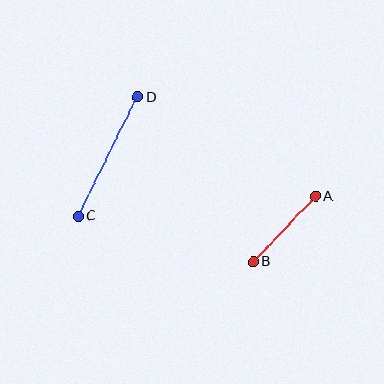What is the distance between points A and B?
The distance is approximately 90 pixels.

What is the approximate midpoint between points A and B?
The midpoint is at approximately (284, 229) pixels.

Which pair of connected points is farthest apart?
Points C and D are farthest apart.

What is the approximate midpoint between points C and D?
The midpoint is at approximately (108, 157) pixels.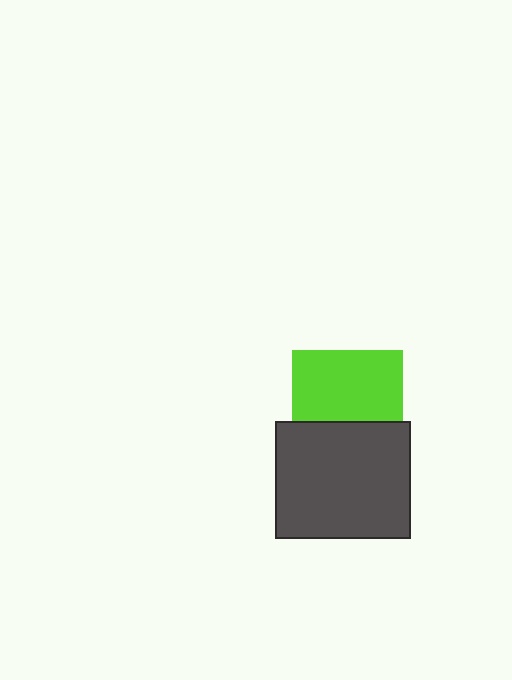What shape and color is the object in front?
The object in front is a dark gray rectangle.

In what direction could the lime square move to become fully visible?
The lime square could move up. That would shift it out from behind the dark gray rectangle entirely.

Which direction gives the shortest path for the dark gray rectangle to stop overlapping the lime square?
Moving down gives the shortest separation.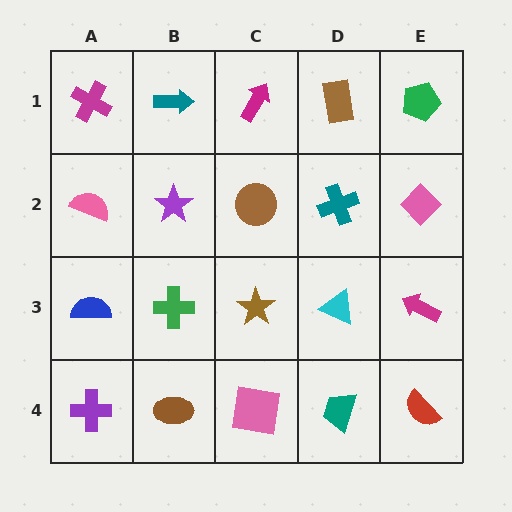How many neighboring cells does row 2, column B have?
4.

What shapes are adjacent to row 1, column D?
A teal cross (row 2, column D), a magenta arrow (row 1, column C), a green pentagon (row 1, column E).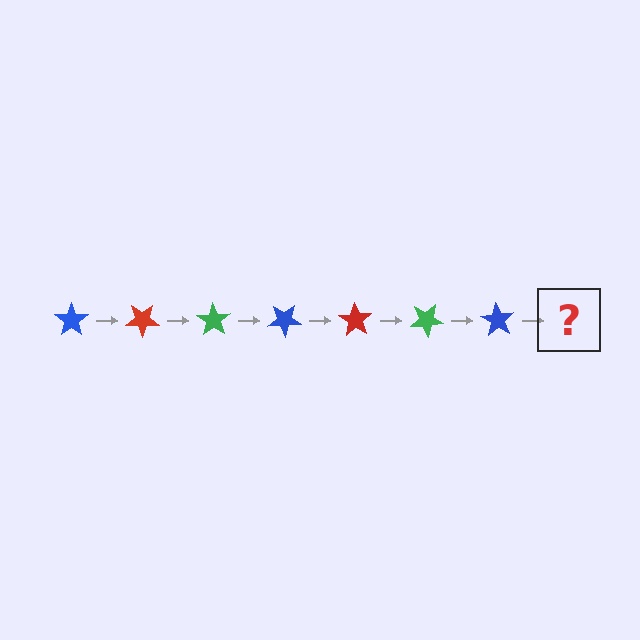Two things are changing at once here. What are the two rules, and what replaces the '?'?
The two rules are that it rotates 35 degrees each step and the color cycles through blue, red, and green. The '?' should be a red star, rotated 245 degrees from the start.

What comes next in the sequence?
The next element should be a red star, rotated 245 degrees from the start.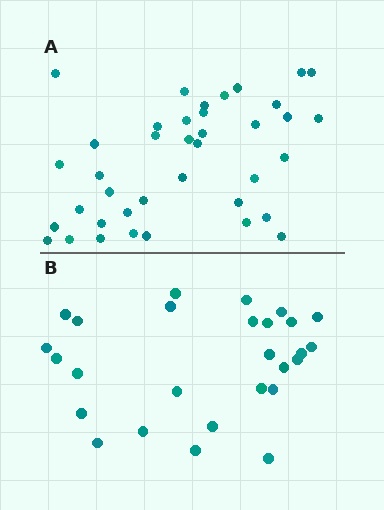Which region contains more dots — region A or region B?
Region A (the top region) has more dots.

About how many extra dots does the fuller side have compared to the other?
Region A has roughly 12 or so more dots than region B.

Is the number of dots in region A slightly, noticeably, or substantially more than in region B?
Region A has noticeably more, but not dramatically so. The ratio is roughly 1.4 to 1.